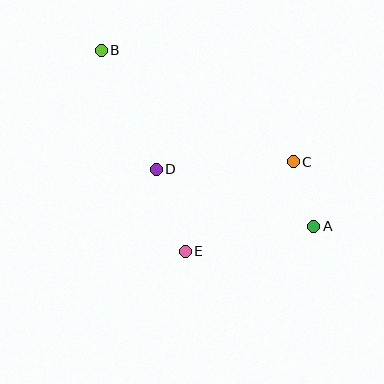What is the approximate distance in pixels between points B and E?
The distance between B and E is approximately 218 pixels.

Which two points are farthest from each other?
Points A and B are farthest from each other.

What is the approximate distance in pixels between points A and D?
The distance between A and D is approximately 168 pixels.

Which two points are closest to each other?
Points A and C are closest to each other.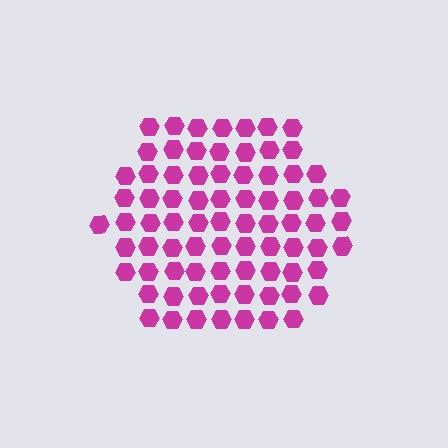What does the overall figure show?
The overall figure shows a hexagon.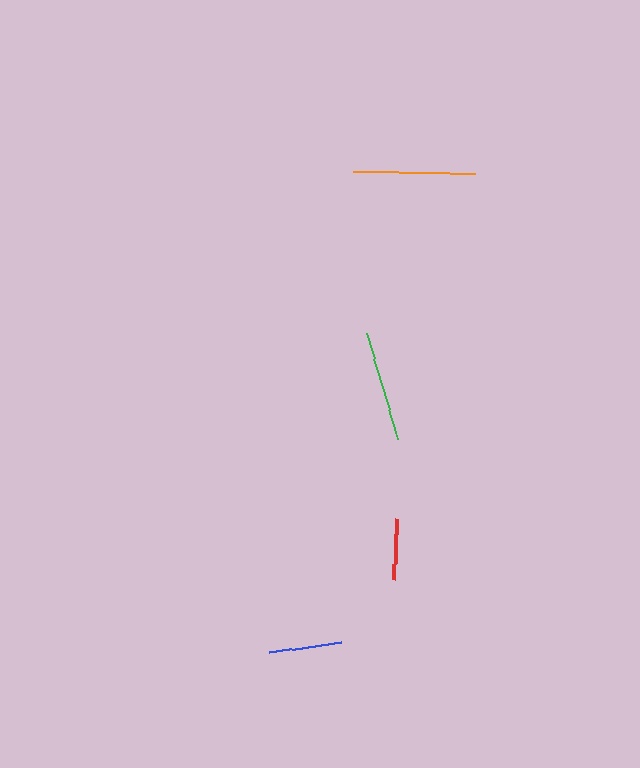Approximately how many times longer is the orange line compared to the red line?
The orange line is approximately 2.0 times the length of the red line.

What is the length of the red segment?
The red segment is approximately 61 pixels long.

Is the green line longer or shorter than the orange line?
The orange line is longer than the green line.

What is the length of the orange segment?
The orange segment is approximately 123 pixels long.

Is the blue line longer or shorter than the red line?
The blue line is longer than the red line.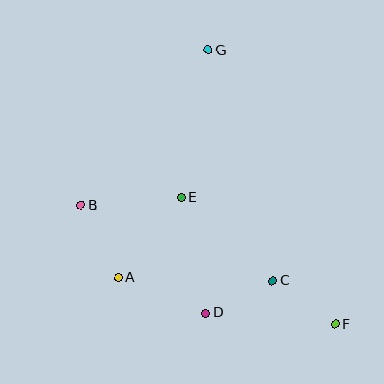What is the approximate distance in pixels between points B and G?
The distance between B and G is approximately 200 pixels.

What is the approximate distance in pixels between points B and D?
The distance between B and D is approximately 165 pixels.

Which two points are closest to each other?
Points C and D are closest to each other.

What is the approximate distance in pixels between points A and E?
The distance between A and E is approximately 102 pixels.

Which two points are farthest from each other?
Points F and G are farthest from each other.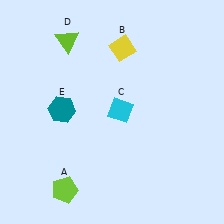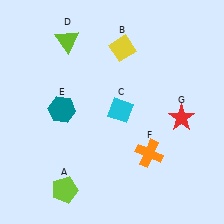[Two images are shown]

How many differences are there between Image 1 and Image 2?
There are 2 differences between the two images.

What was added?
An orange cross (F), a red star (G) were added in Image 2.